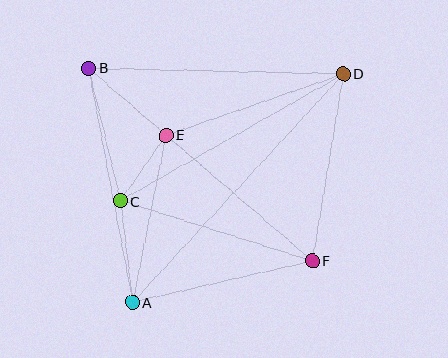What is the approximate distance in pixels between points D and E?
The distance between D and E is approximately 188 pixels.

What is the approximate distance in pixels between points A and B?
The distance between A and B is approximately 239 pixels.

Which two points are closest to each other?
Points C and E are closest to each other.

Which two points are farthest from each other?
Points A and D are farthest from each other.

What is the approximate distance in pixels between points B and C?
The distance between B and C is approximately 137 pixels.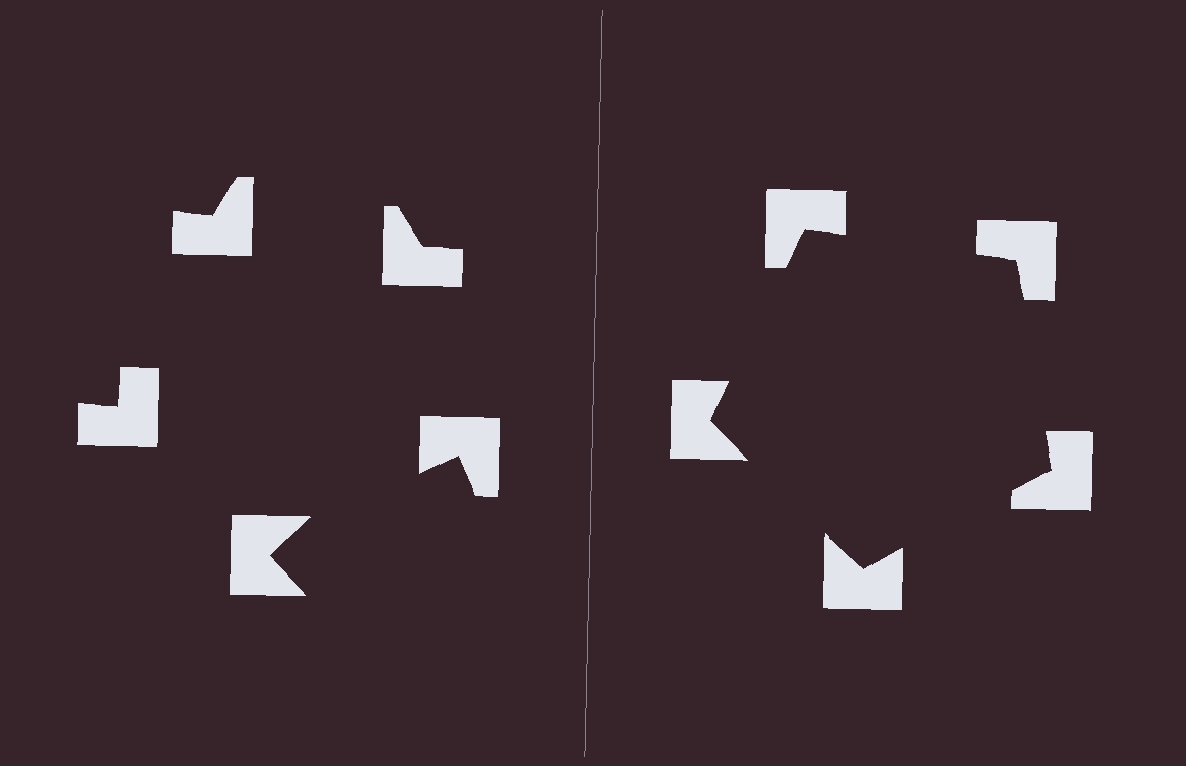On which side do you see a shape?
An illusory pentagon appears on the right side. On the left side the wedge cuts are rotated, so no coherent shape forms.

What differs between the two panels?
The notched squares are positioned identically on both sides; only the wedge orientations differ. On the right they align to a pentagon; on the left they are misaligned.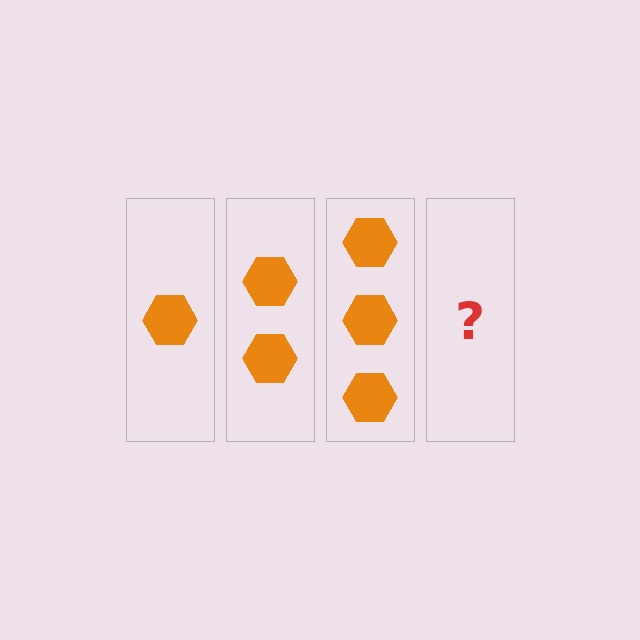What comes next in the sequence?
The next element should be 4 hexagons.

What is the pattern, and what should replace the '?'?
The pattern is that each step adds one more hexagon. The '?' should be 4 hexagons.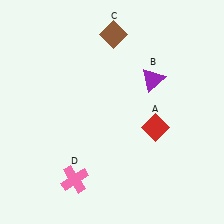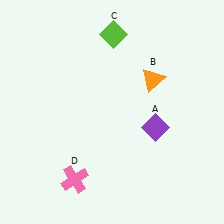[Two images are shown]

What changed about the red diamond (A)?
In Image 1, A is red. In Image 2, it changed to purple.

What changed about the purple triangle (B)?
In Image 1, B is purple. In Image 2, it changed to orange.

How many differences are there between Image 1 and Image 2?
There are 3 differences between the two images.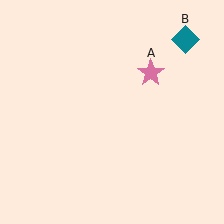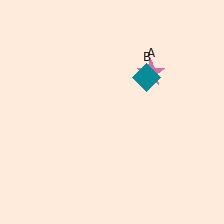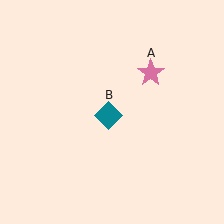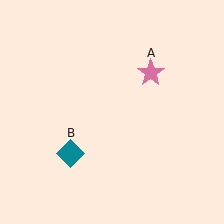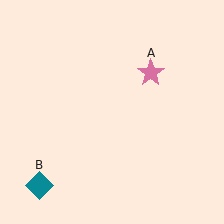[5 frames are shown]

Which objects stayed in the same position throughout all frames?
Pink star (object A) remained stationary.